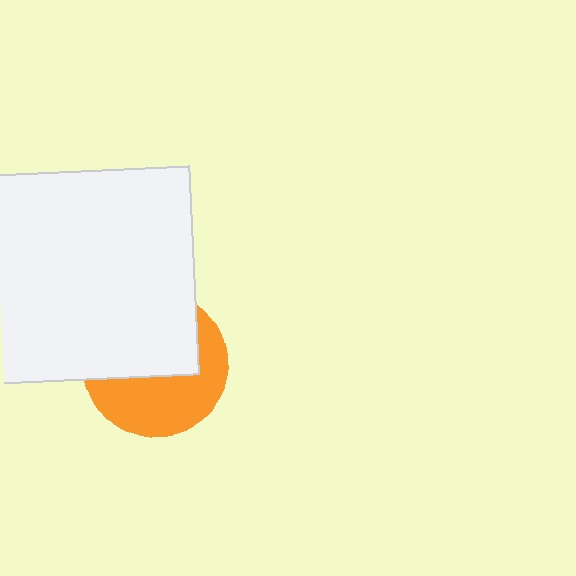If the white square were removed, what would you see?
You would see the complete orange circle.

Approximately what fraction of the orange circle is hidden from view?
Roughly 52% of the orange circle is hidden behind the white square.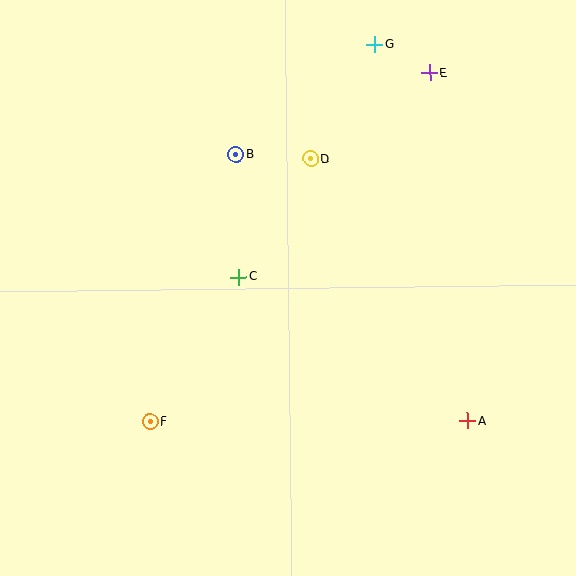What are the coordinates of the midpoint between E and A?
The midpoint between E and A is at (448, 247).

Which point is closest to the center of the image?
Point C at (239, 277) is closest to the center.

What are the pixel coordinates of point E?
Point E is at (430, 73).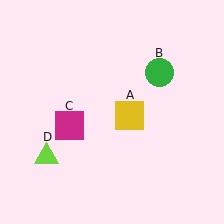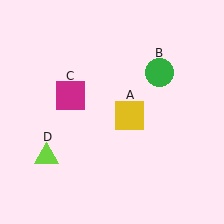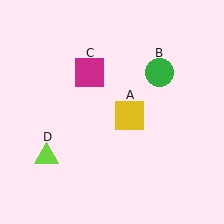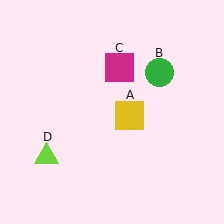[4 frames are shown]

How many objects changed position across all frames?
1 object changed position: magenta square (object C).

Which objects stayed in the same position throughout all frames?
Yellow square (object A) and green circle (object B) and lime triangle (object D) remained stationary.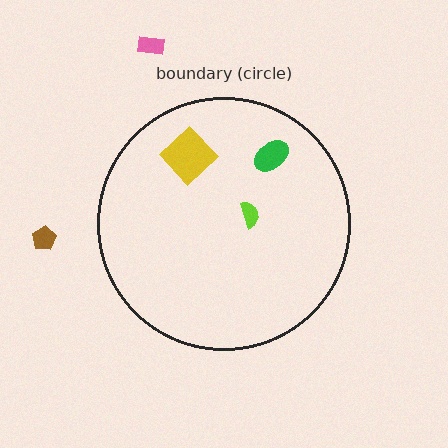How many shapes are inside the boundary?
3 inside, 2 outside.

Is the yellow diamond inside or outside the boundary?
Inside.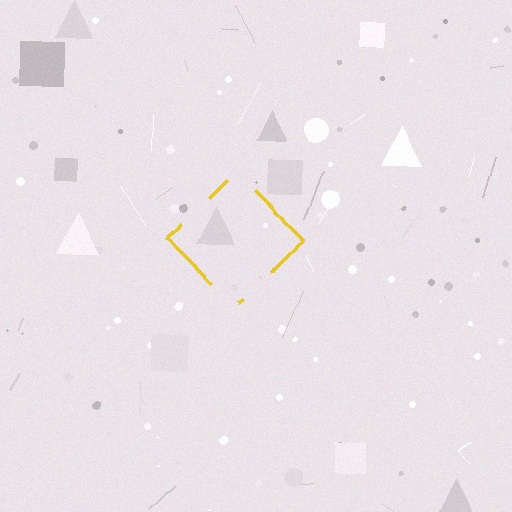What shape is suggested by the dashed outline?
The dashed outline suggests a diamond.